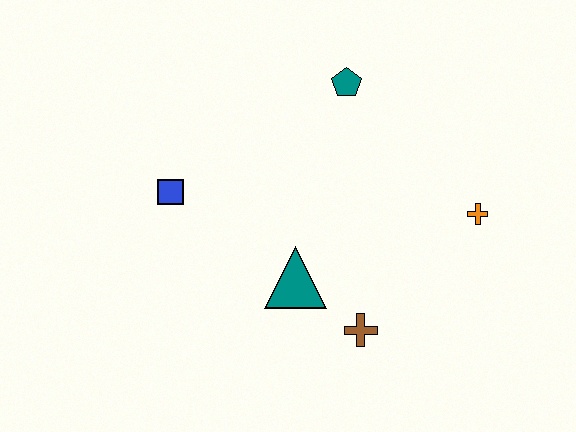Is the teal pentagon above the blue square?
Yes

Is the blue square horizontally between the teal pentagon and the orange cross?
No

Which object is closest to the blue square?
The teal triangle is closest to the blue square.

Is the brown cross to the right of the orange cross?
No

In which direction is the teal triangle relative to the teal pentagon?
The teal triangle is below the teal pentagon.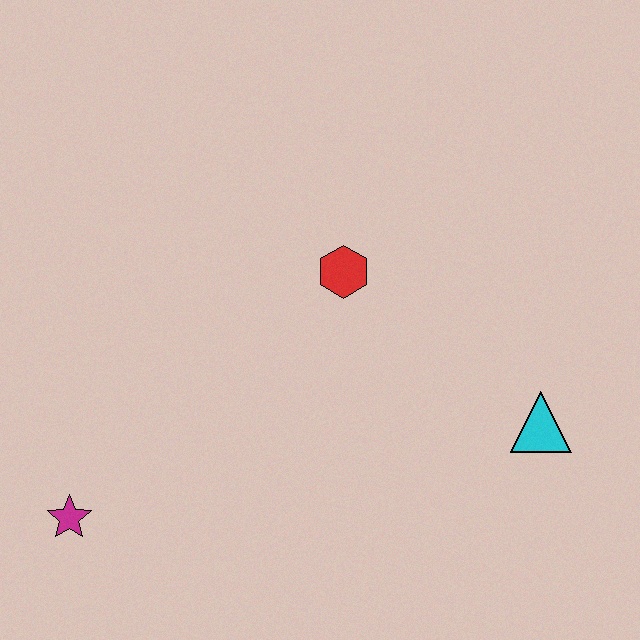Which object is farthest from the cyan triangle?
The magenta star is farthest from the cyan triangle.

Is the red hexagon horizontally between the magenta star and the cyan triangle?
Yes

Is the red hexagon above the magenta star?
Yes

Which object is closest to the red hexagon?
The cyan triangle is closest to the red hexagon.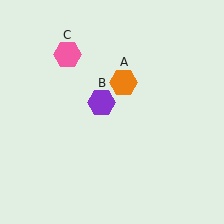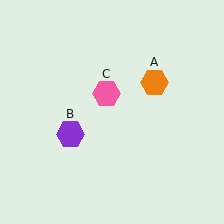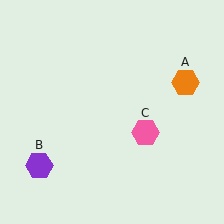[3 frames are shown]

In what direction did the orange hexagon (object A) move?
The orange hexagon (object A) moved right.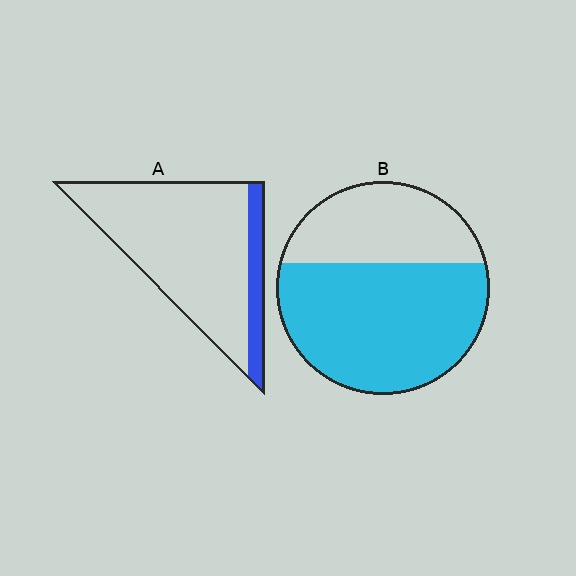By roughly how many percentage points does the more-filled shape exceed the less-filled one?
By roughly 50 percentage points (B over A).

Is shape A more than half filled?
No.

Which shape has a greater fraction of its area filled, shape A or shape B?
Shape B.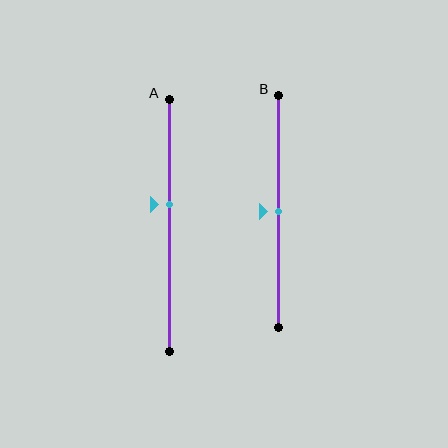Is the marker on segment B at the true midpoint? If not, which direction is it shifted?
Yes, the marker on segment B is at the true midpoint.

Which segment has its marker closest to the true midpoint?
Segment B has its marker closest to the true midpoint.